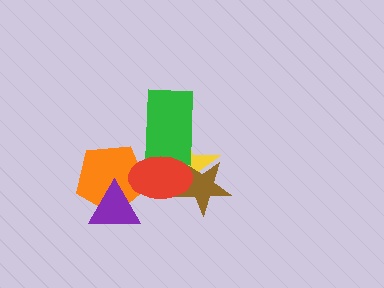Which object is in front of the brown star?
The red ellipse is in front of the brown star.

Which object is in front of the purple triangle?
The red ellipse is in front of the purple triangle.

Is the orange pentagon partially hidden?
Yes, it is partially covered by another shape.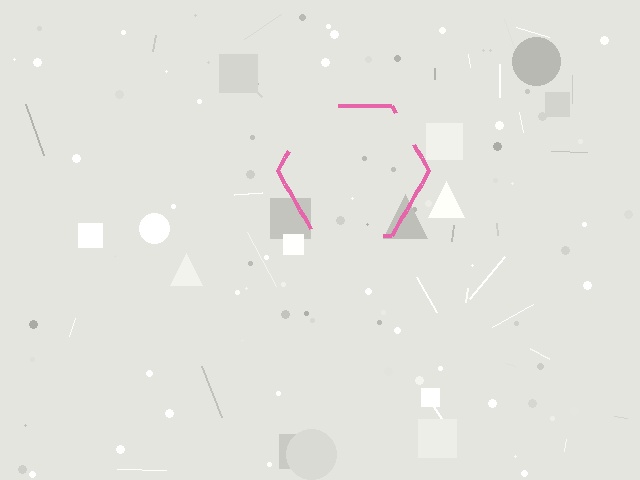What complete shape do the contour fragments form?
The contour fragments form a hexagon.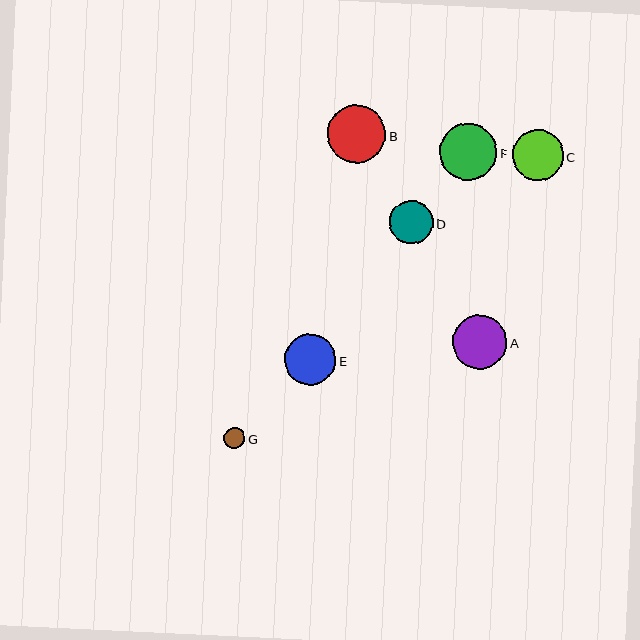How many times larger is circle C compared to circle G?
Circle C is approximately 2.4 times the size of circle G.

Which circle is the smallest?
Circle G is the smallest with a size of approximately 21 pixels.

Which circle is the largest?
Circle B is the largest with a size of approximately 58 pixels.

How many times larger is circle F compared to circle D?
Circle F is approximately 1.3 times the size of circle D.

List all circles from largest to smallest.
From largest to smallest: B, F, A, C, E, D, G.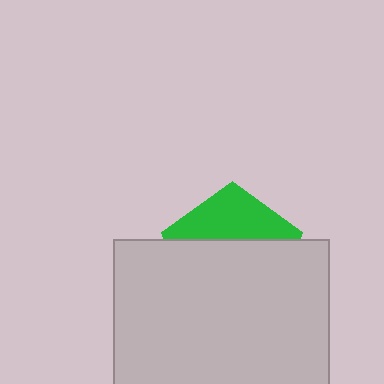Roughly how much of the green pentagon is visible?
A small part of it is visible (roughly 35%).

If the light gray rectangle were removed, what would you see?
You would see the complete green pentagon.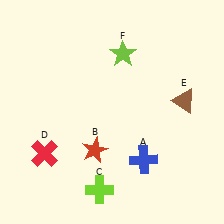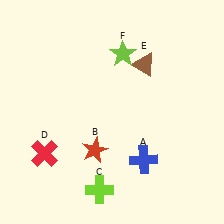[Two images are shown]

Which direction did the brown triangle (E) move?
The brown triangle (E) moved left.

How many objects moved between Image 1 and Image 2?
1 object moved between the two images.